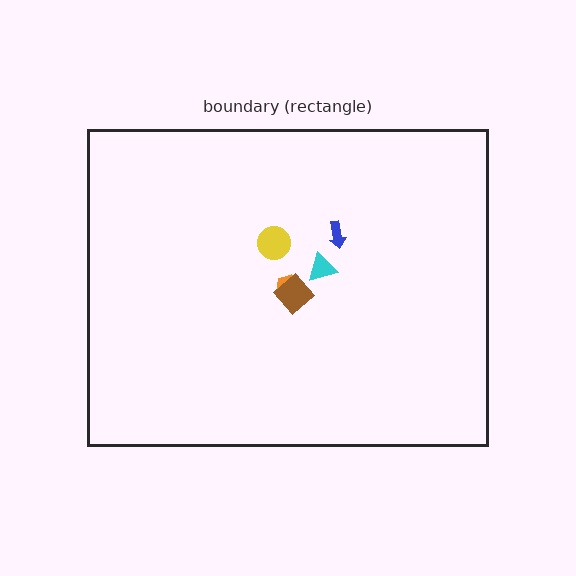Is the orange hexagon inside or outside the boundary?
Inside.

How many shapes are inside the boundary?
5 inside, 0 outside.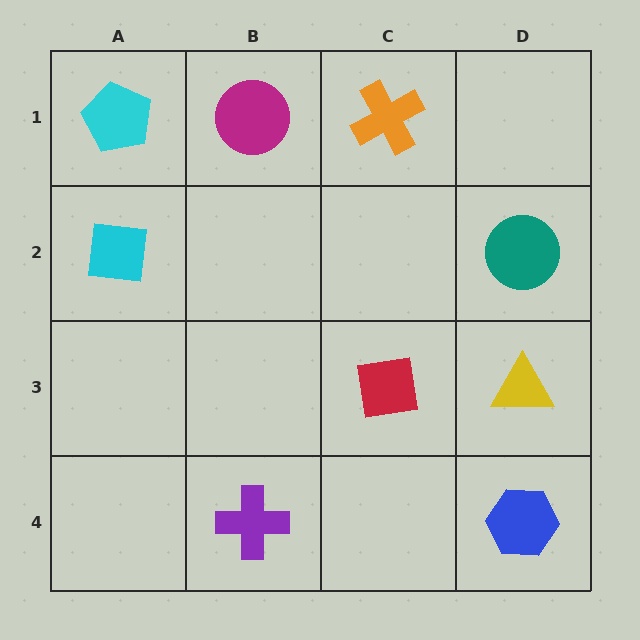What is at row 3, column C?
A red square.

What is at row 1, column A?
A cyan pentagon.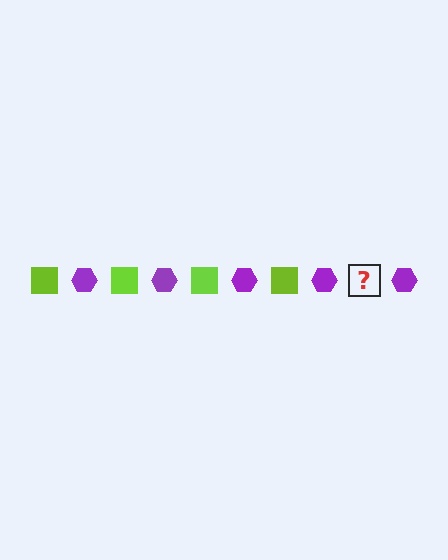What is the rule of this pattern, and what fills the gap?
The rule is that the pattern alternates between lime square and purple hexagon. The gap should be filled with a lime square.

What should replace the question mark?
The question mark should be replaced with a lime square.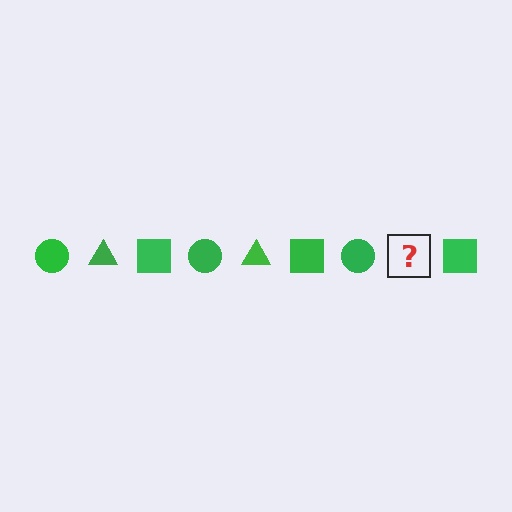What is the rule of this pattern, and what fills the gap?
The rule is that the pattern cycles through circle, triangle, square shapes in green. The gap should be filled with a green triangle.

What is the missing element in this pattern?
The missing element is a green triangle.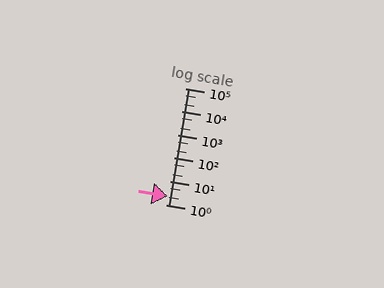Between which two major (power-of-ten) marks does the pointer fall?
The pointer is between 1 and 10.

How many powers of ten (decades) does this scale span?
The scale spans 5 decades, from 1 to 100000.